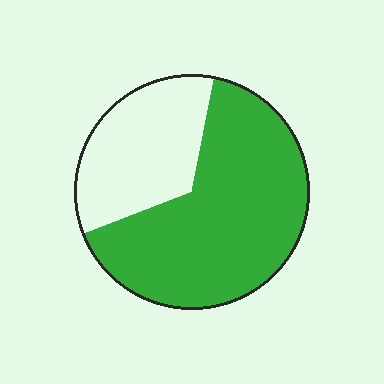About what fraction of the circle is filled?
About two thirds (2/3).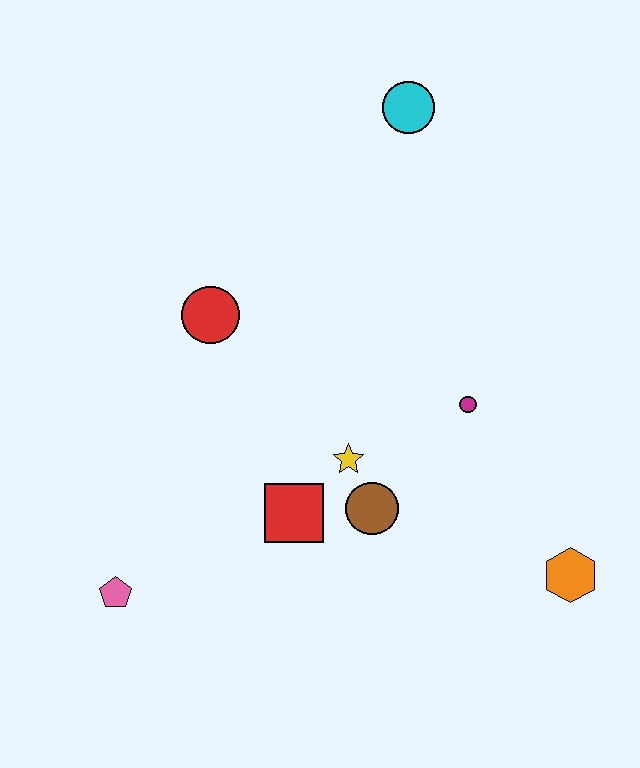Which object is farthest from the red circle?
The orange hexagon is farthest from the red circle.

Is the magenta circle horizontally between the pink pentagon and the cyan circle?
No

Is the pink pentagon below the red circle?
Yes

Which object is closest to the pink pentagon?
The red square is closest to the pink pentagon.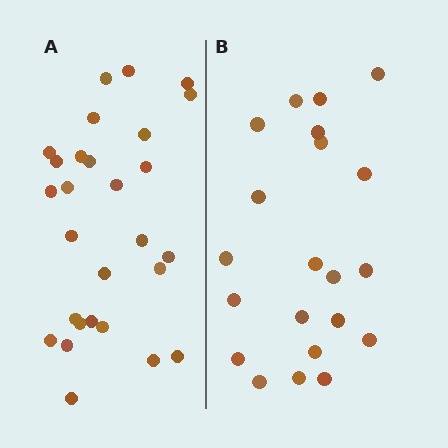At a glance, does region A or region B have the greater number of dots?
Region A (the left region) has more dots.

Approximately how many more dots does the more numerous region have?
Region A has roughly 8 or so more dots than region B.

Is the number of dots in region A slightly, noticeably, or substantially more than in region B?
Region A has noticeably more, but not dramatically so. The ratio is roughly 1.3 to 1.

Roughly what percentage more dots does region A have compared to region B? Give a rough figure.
About 35% more.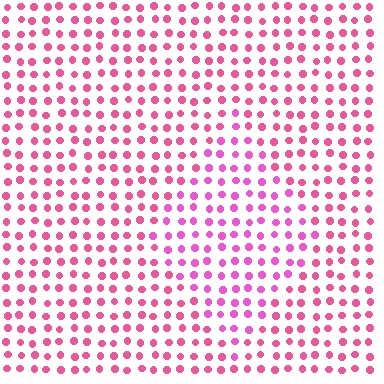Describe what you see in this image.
The image is filled with small pink elements in a uniform arrangement. A diamond-shaped region is visible where the elements are tinted to a slightly different hue, forming a subtle color boundary.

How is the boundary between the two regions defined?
The boundary is defined purely by a slight shift in hue (about 21 degrees). Spacing, size, and orientation are identical on both sides.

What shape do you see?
I see a diamond.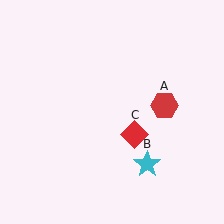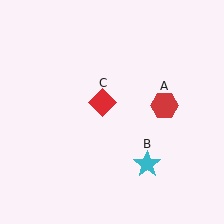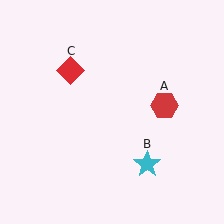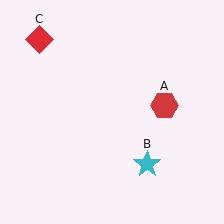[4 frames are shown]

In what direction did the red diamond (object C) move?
The red diamond (object C) moved up and to the left.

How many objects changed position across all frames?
1 object changed position: red diamond (object C).